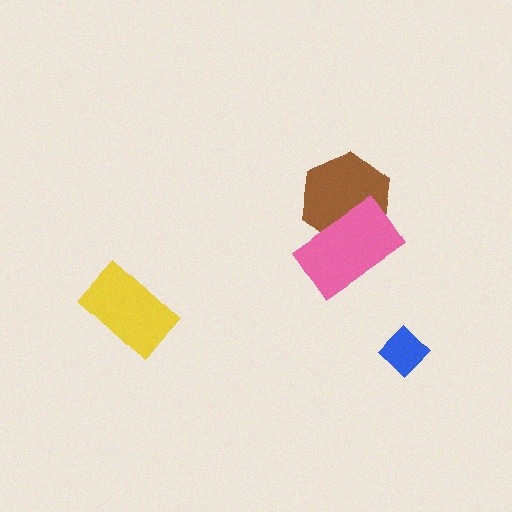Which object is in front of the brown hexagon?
The pink rectangle is in front of the brown hexagon.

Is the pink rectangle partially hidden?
No, no other shape covers it.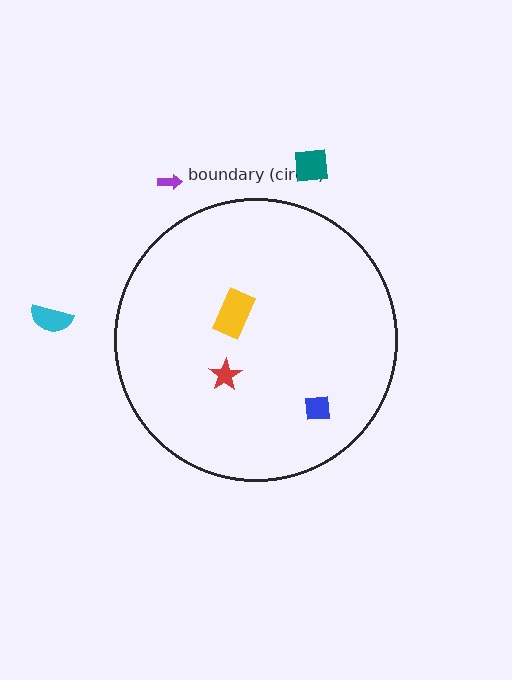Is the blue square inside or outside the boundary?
Inside.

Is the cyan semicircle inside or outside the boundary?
Outside.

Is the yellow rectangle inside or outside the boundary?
Inside.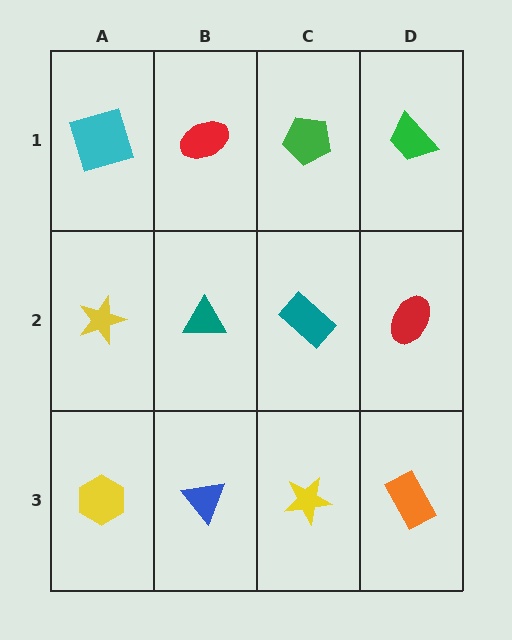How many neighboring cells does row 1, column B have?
3.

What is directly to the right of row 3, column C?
An orange rectangle.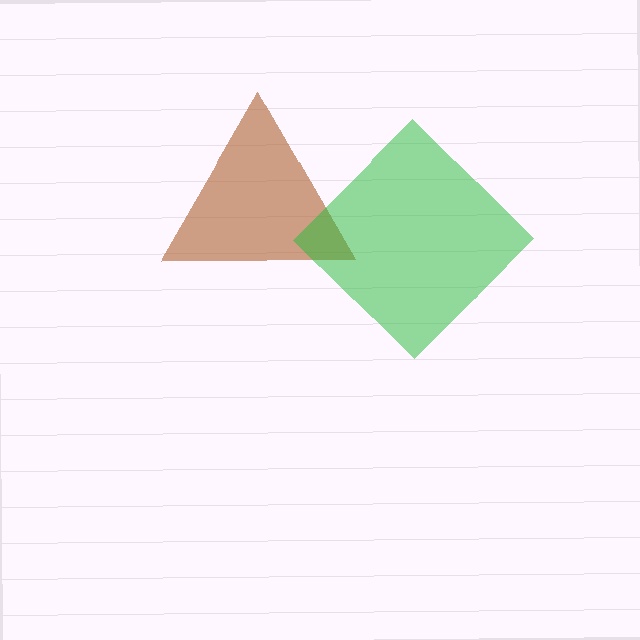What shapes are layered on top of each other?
The layered shapes are: a brown triangle, a green diamond.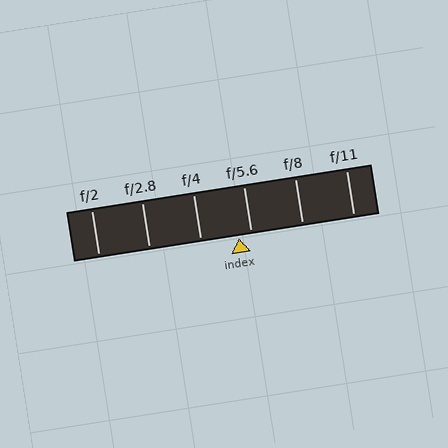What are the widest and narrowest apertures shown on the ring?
The widest aperture shown is f/2 and the narrowest is f/11.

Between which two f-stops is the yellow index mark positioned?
The index mark is between f/4 and f/5.6.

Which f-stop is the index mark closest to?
The index mark is closest to f/5.6.